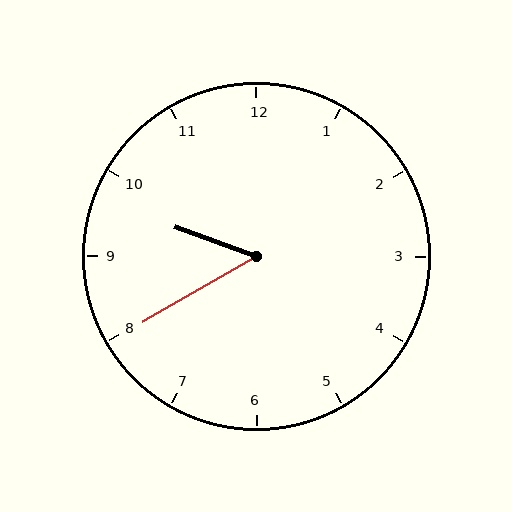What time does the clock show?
9:40.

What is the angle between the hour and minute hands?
Approximately 50 degrees.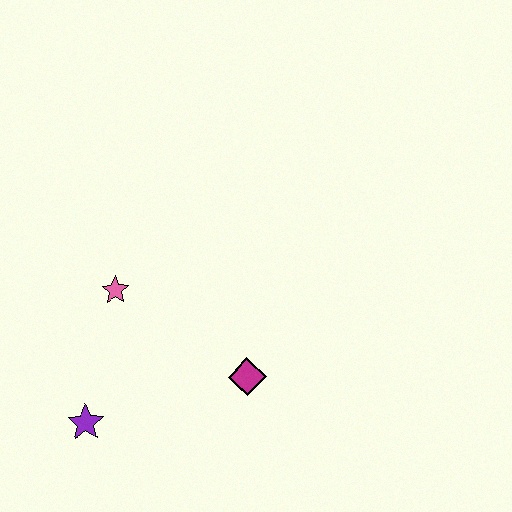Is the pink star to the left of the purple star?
No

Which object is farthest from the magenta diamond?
The purple star is farthest from the magenta diamond.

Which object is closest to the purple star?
The pink star is closest to the purple star.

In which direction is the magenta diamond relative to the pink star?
The magenta diamond is to the right of the pink star.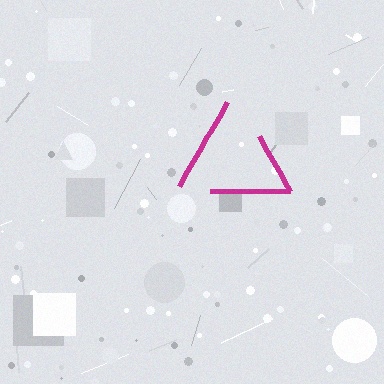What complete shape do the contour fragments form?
The contour fragments form a triangle.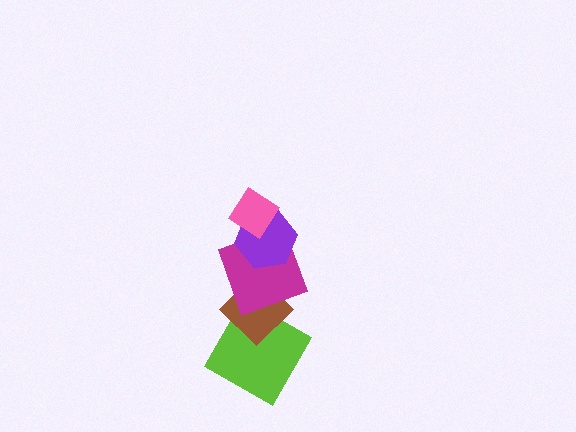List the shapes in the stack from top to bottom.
From top to bottom: the pink diamond, the purple hexagon, the magenta square, the brown diamond, the lime square.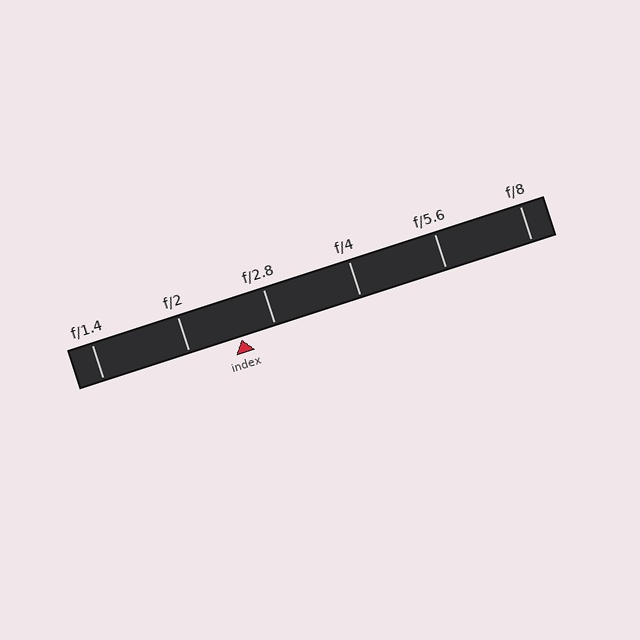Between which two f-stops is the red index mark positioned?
The index mark is between f/2 and f/2.8.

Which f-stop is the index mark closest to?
The index mark is closest to f/2.8.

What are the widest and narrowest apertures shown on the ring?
The widest aperture shown is f/1.4 and the narrowest is f/8.